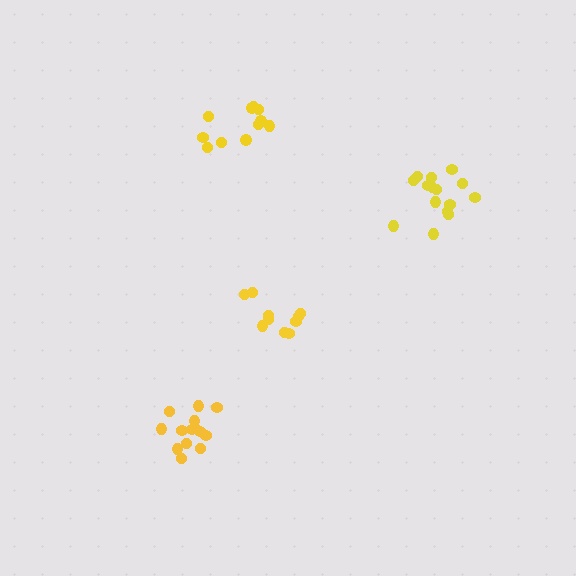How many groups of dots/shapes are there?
There are 4 groups.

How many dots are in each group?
Group 1: 15 dots, Group 2: 10 dots, Group 3: 14 dots, Group 4: 11 dots (50 total).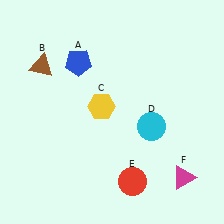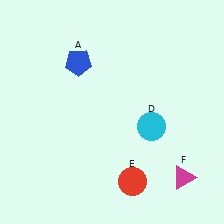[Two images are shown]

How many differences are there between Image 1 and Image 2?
There are 2 differences between the two images.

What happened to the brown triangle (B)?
The brown triangle (B) was removed in Image 2. It was in the top-left area of Image 1.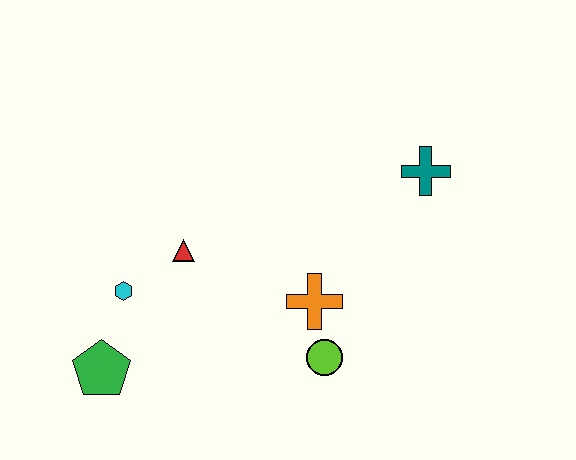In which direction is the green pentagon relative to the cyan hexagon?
The green pentagon is below the cyan hexagon.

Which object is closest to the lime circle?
The orange cross is closest to the lime circle.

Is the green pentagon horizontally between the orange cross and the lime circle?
No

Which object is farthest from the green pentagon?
The teal cross is farthest from the green pentagon.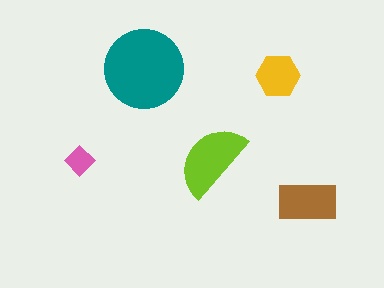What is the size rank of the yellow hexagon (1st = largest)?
4th.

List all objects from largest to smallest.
The teal circle, the lime semicircle, the brown rectangle, the yellow hexagon, the pink diamond.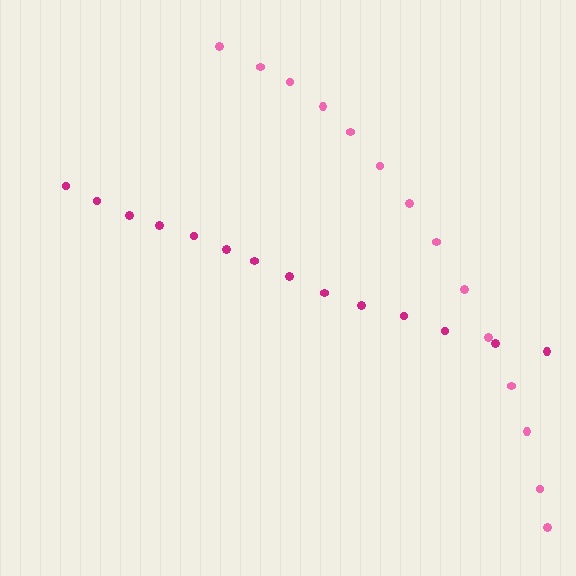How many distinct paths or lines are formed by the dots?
There are 2 distinct paths.